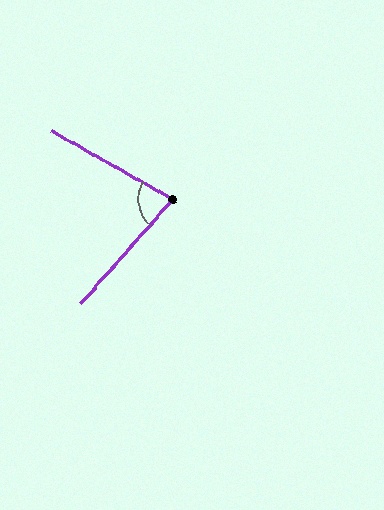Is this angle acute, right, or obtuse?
It is acute.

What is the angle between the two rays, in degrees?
Approximately 78 degrees.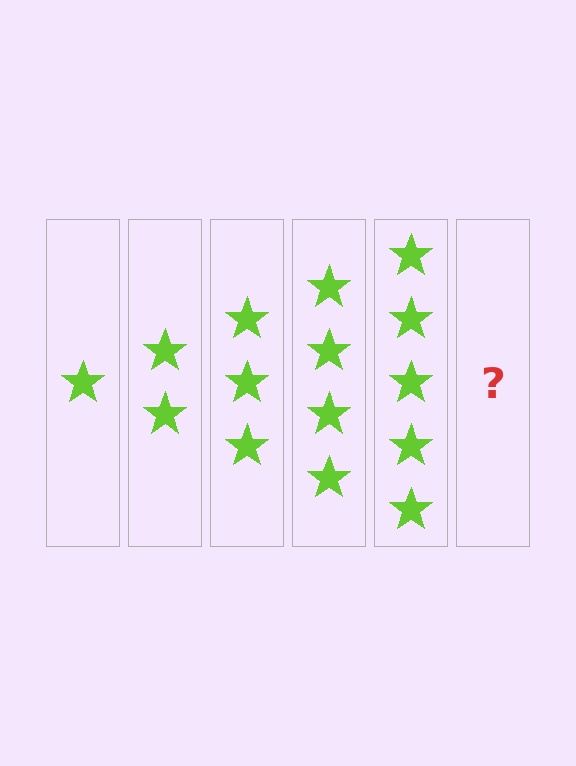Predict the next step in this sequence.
The next step is 6 stars.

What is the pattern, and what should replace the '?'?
The pattern is that each step adds one more star. The '?' should be 6 stars.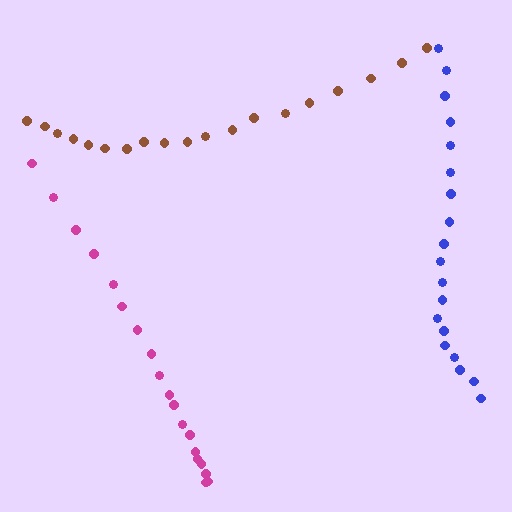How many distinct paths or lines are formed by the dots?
There are 3 distinct paths.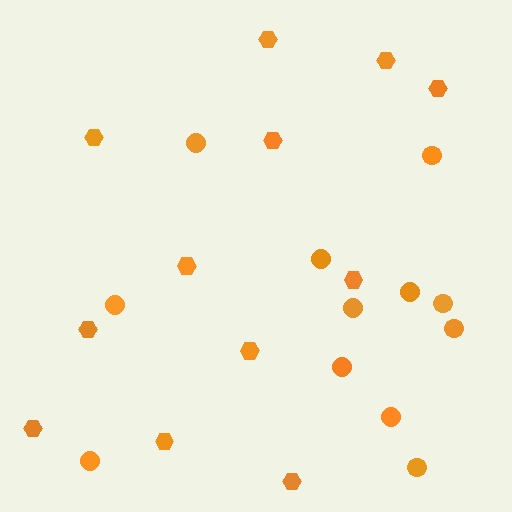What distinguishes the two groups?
There are 2 groups: one group of circles (12) and one group of hexagons (12).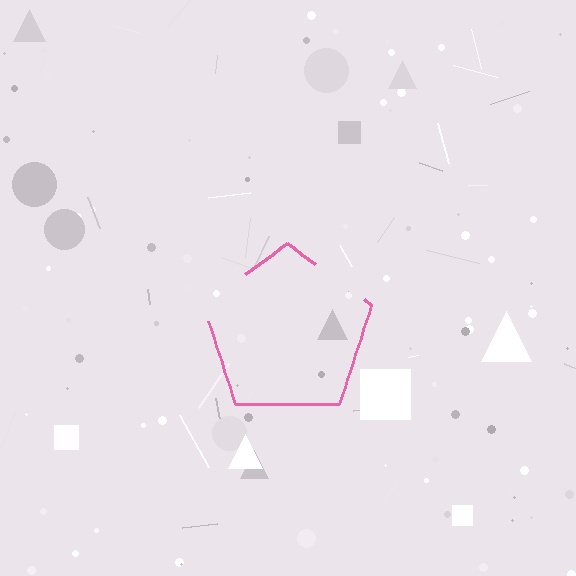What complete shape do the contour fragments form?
The contour fragments form a pentagon.